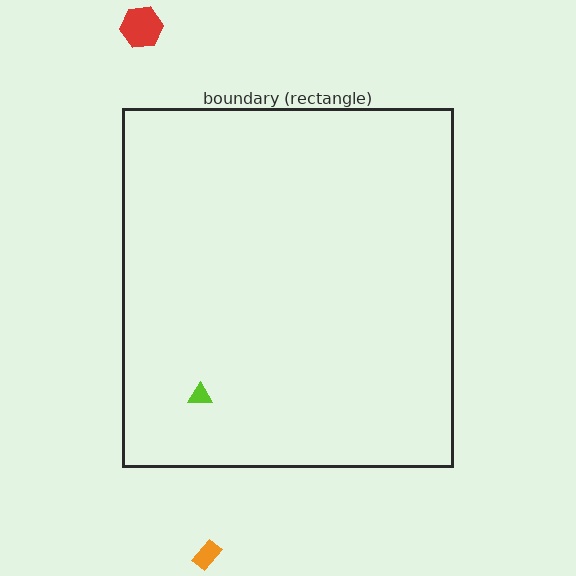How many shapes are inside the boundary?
1 inside, 2 outside.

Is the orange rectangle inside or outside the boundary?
Outside.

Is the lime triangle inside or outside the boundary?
Inside.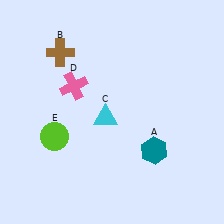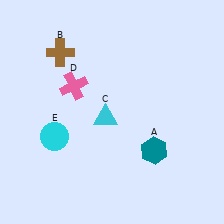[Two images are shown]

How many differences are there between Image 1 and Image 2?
There is 1 difference between the two images.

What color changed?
The circle (E) changed from lime in Image 1 to cyan in Image 2.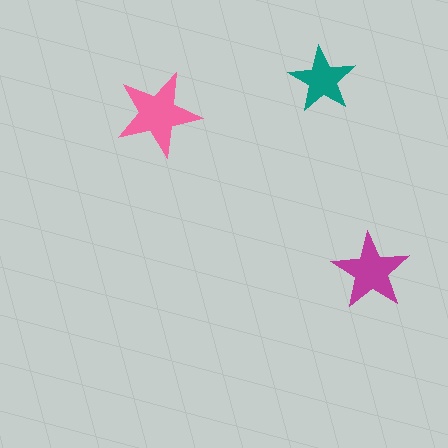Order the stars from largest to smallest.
the pink one, the magenta one, the teal one.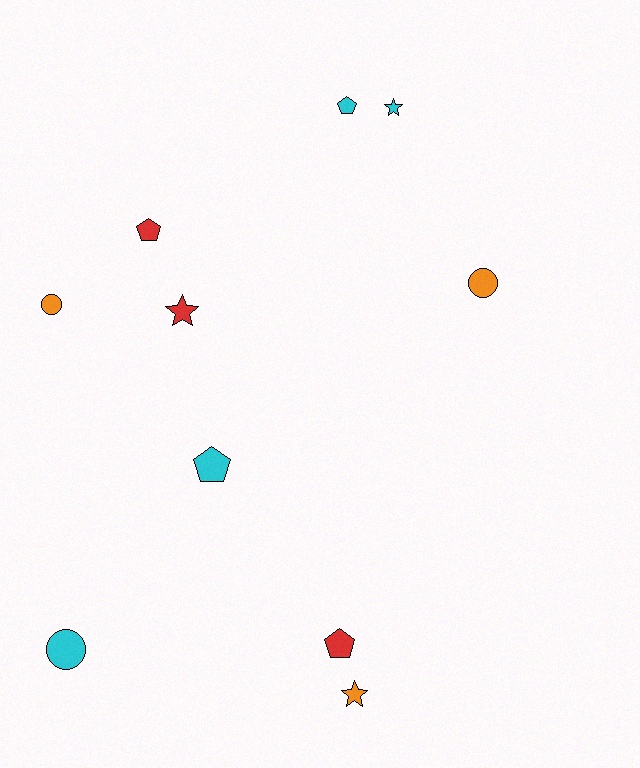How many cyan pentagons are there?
There are 2 cyan pentagons.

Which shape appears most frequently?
Pentagon, with 4 objects.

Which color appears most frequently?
Cyan, with 4 objects.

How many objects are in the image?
There are 10 objects.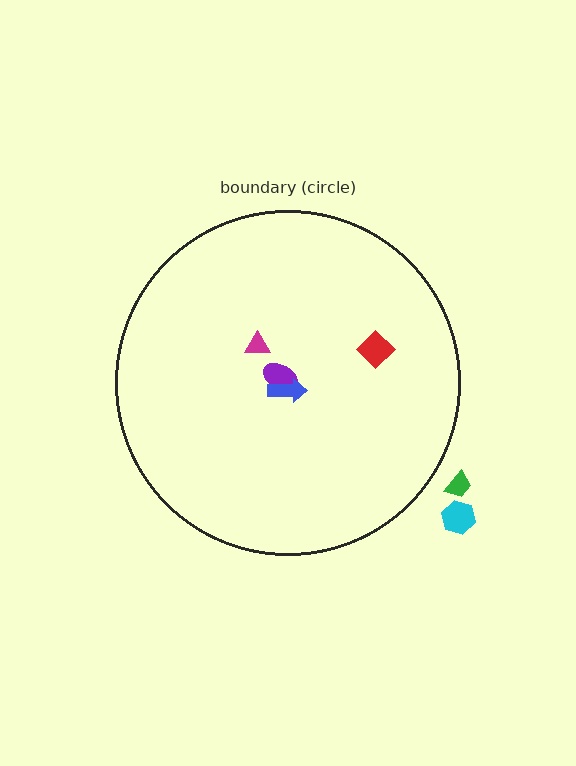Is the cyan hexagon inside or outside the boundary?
Outside.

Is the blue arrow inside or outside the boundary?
Inside.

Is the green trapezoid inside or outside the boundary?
Outside.